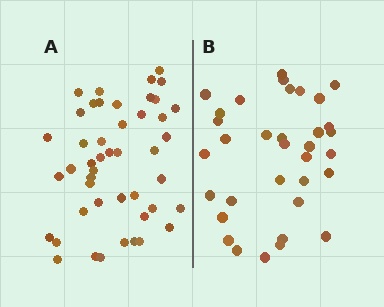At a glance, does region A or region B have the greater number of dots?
Region A (the left region) has more dots.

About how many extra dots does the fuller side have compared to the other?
Region A has roughly 12 or so more dots than region B.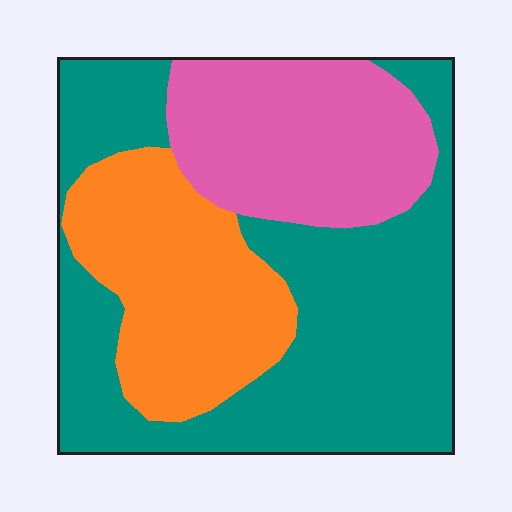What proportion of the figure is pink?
Pink covers about 25% of the figure.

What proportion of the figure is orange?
Orange takes up about one quarter (1/4) of the figure.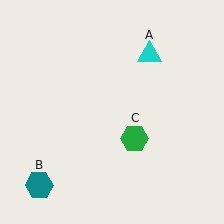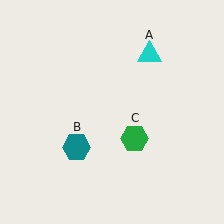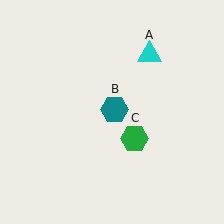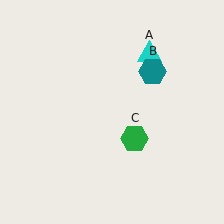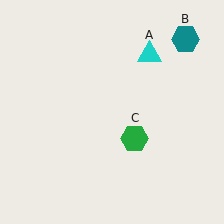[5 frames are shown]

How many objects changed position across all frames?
1 object changed position: teal hexagon (object B).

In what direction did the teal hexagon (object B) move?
The teal hexagon (object B) moved up and to the right.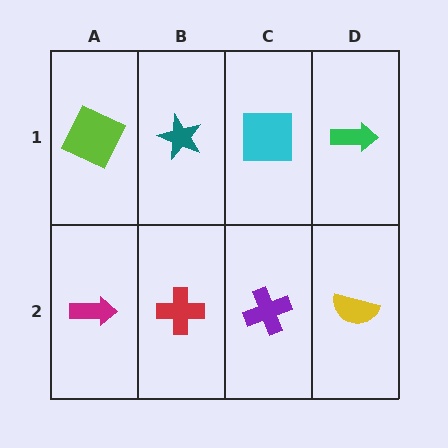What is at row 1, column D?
A green arrow.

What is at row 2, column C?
A purple cross.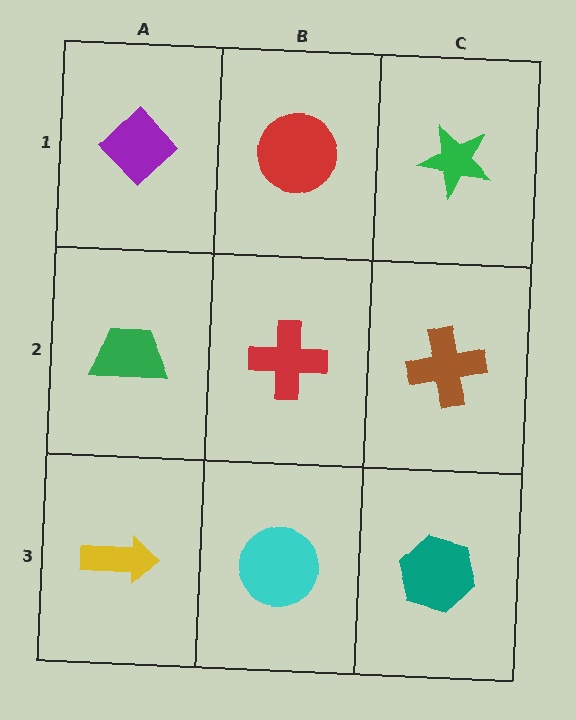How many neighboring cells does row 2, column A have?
3.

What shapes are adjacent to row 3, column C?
A brown cross (row 2, column C), a cyan circle (row 3, column B).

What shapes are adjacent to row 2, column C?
A green star (row 1, column C), a teal hexagon (row 3, column C), a red cross (row 2, column B).